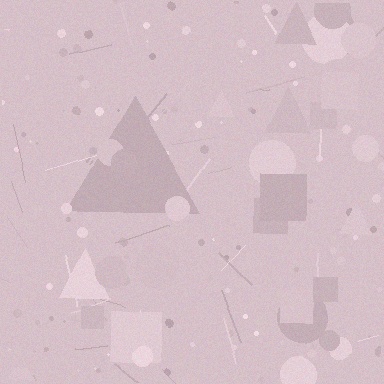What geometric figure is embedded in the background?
A triangle is embedded in the background.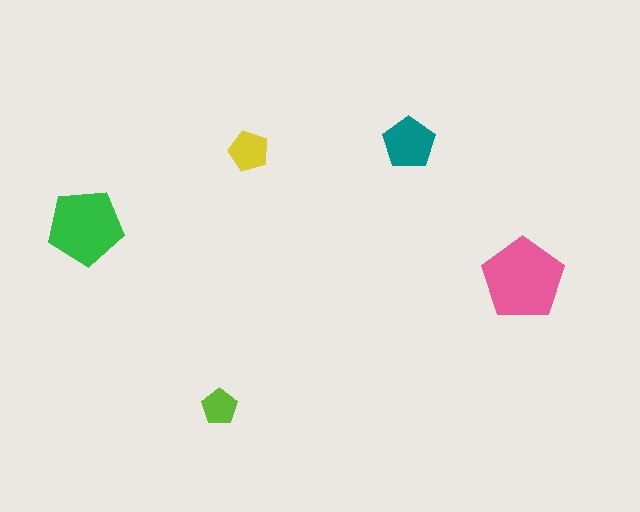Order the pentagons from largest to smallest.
the pink one, the green one, the teal one, the yellow one, the lime one.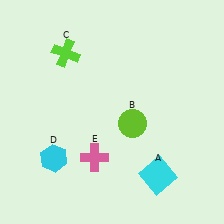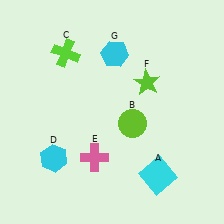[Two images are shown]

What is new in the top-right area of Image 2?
A lime star (F) was added in the top-right area of Image 2.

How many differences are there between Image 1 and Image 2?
There are 2 differences between the two images.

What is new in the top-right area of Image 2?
A cyan hexagon (G) was added in the top-right area of Image 2.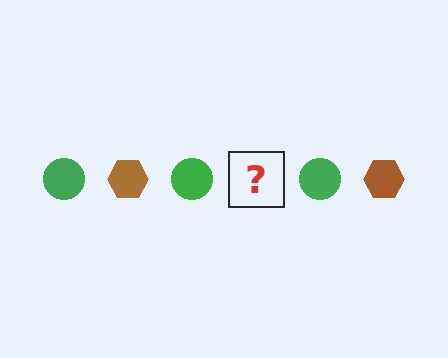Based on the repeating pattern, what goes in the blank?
The blank should be a brown hexagon.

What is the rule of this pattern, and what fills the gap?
The rule is that the pattern alternates between green circle and brown hexagon. The gap should be filled with a brown hexagon.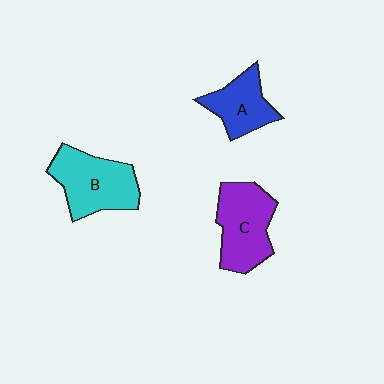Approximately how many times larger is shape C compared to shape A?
Approximately 1.4 times.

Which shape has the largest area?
Shape B (cyan).